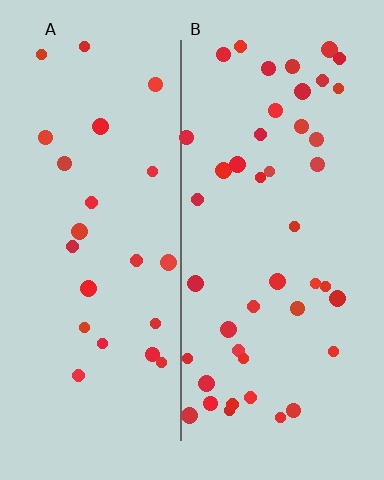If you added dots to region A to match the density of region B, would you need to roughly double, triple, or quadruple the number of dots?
Approximately double.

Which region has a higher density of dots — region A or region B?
B (the right).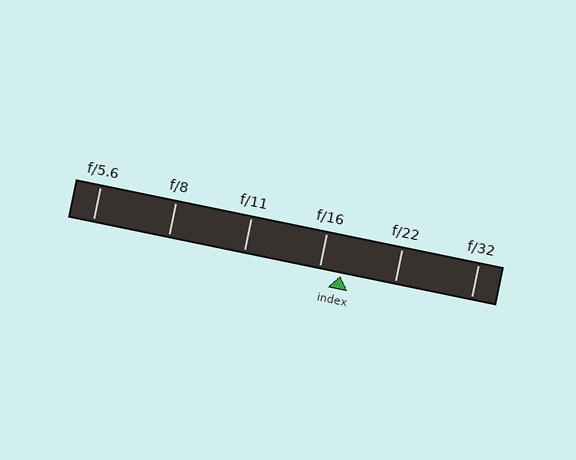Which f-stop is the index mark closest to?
The index mark is closest to f/16.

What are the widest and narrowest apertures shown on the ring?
The widest aperture shown is f/5.6 and the narrowest is f/32.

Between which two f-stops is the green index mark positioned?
The index mark is between f/16 and f/22.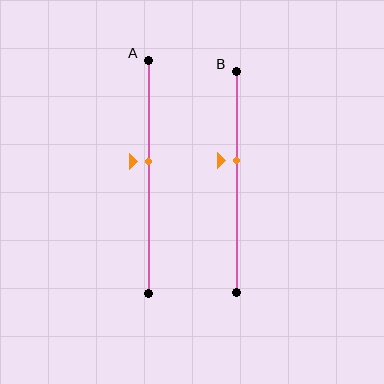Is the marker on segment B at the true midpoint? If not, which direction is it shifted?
No, the marker on segment B is shifted upward by about 10% of the segment length.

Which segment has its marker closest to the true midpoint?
Segment A has its marker closest to the true midpoint.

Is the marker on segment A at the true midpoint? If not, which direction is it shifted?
No, the marker on segment A is shifted upward by about 7% of the segment length.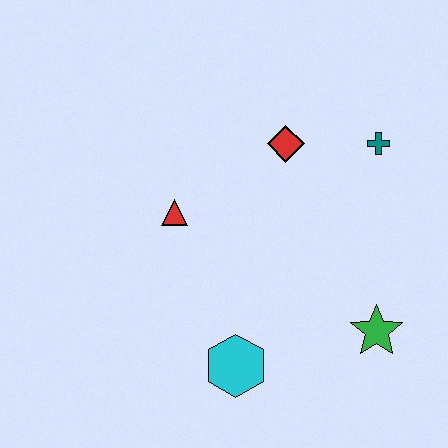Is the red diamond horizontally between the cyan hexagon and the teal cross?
Yes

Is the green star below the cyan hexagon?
No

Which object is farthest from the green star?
The red triangle is farthest from the green star.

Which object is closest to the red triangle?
The red diamond is closest to the red triangle.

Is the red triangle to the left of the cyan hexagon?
Yes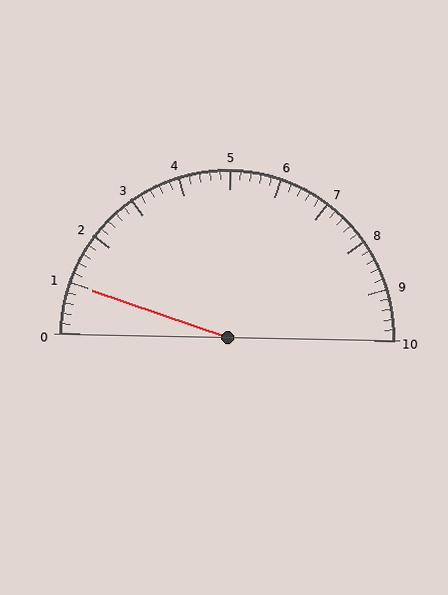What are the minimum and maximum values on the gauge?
The gauge ranges from 0 to 10.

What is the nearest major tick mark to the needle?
The nearest major tick mark is 1.